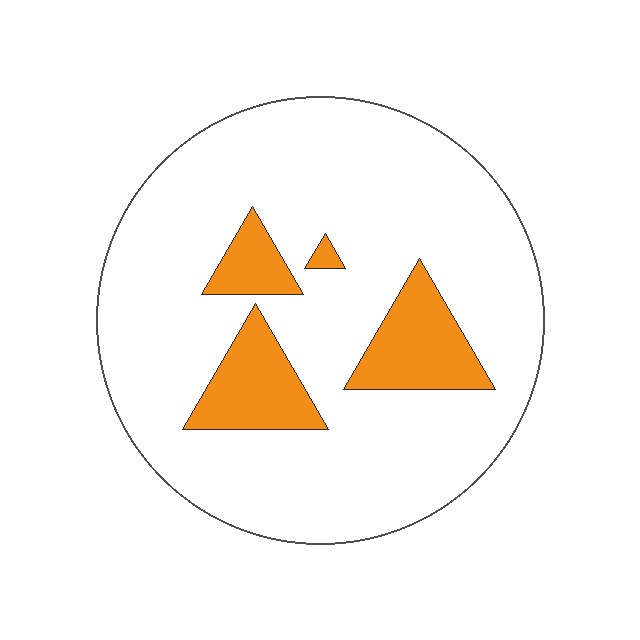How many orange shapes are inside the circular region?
4.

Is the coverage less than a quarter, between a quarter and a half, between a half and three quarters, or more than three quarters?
Less than a quarter.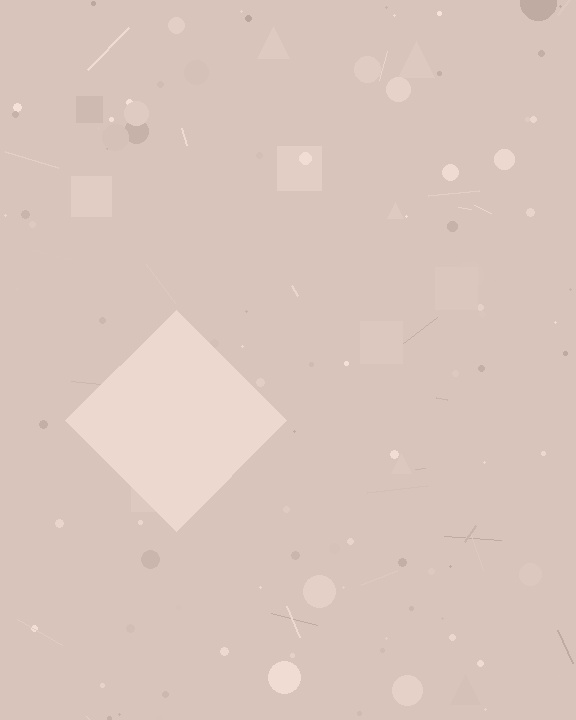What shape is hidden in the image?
A diamond is hidden in the image.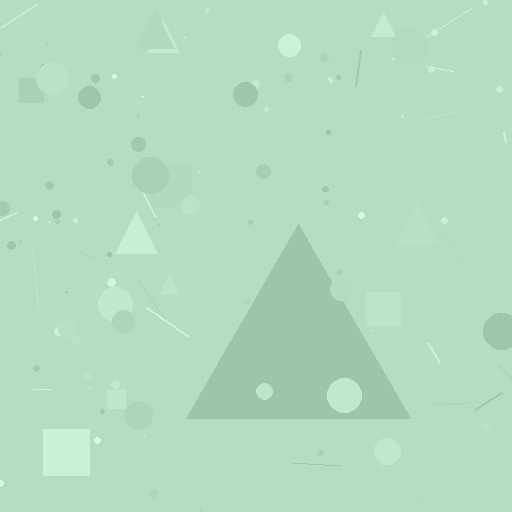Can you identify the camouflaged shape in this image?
The camouflaged shape is a triangle.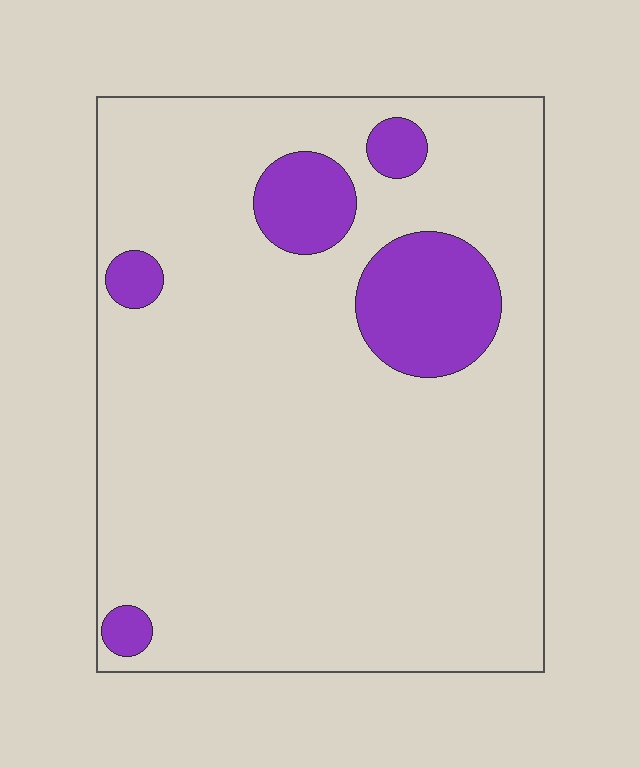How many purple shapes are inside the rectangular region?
5.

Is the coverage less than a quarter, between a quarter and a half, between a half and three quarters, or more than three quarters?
Less than a quarter.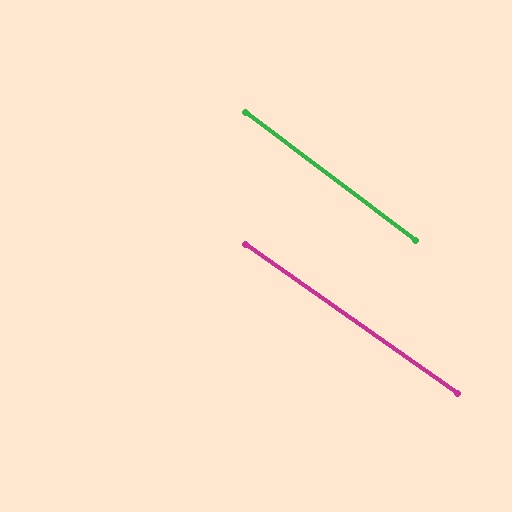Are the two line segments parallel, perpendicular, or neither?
Parallel — their directions differ by only 1.7°.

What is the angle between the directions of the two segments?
Approximately 2 degrees.